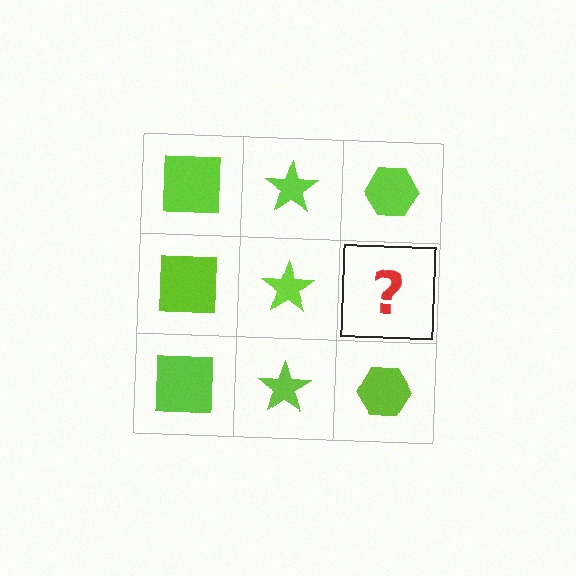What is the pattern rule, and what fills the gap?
The rule is that each column has a consistent shape. The gap should be filled with a lime hexagon.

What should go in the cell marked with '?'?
The missing cell should contain a lime hexagon.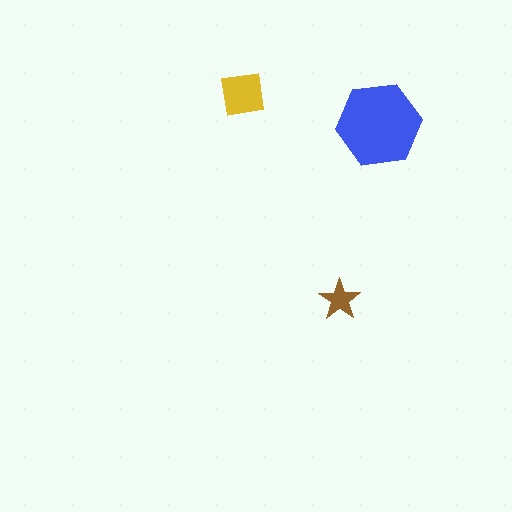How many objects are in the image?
There are 3 objects in the image.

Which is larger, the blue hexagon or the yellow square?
The blue hexagon.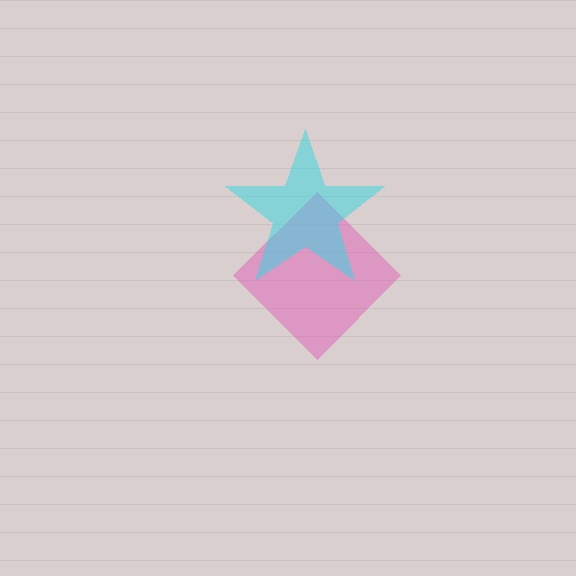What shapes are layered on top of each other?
The layered shapes are: a pink diamond, a cyan star.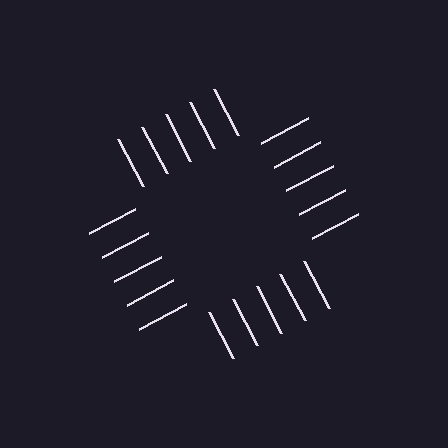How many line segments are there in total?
20 — 5 along each of the 4 edges.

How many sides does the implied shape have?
4 sides — the line-ends trace a square.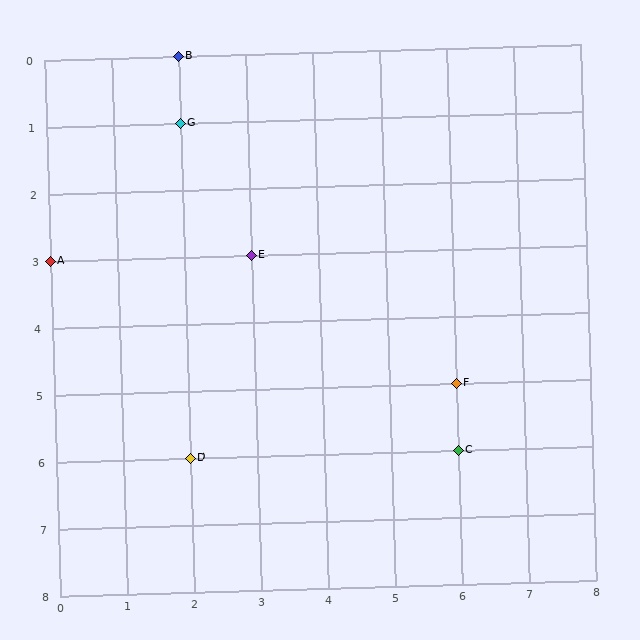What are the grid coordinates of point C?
Point C is at grid coordinates (6, 6).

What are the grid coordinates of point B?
Point B is at grid coordinates (2, 0).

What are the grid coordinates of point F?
Point F is at grid coordinates (6, 5).